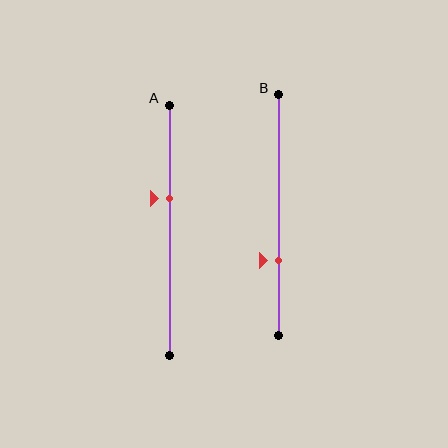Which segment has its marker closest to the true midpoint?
Segment A has its marker closest to the true midpoint.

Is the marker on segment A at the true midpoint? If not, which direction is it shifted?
No, the marker on segment A is shifted upward by about 13% of the segment length.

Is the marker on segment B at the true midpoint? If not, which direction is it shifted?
No, the marker on segment B is shifted downward by about 19% of the segment length.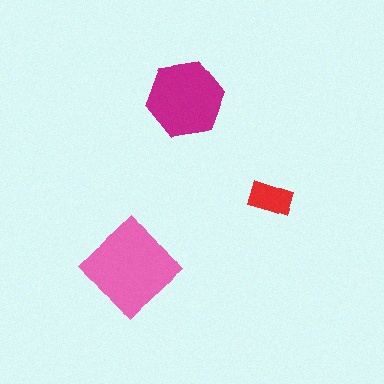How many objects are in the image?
There are 3 objects in the image.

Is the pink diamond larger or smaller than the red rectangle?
Larger.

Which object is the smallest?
The red rectangle.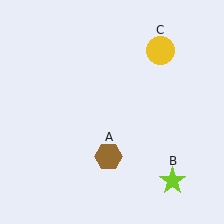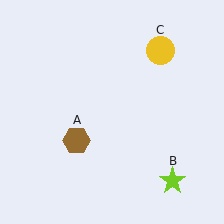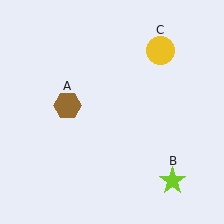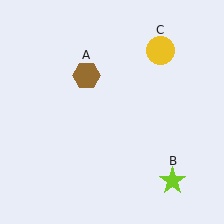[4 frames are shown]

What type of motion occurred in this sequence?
The brown hexagon (object A) rotated clockwise around the center of the scene.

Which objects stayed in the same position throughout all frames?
Lime star (object B) and yellow circle (object C) remained stationary.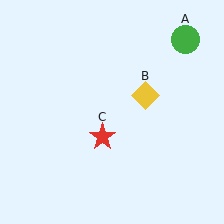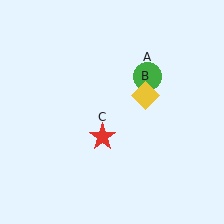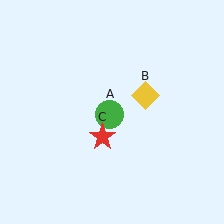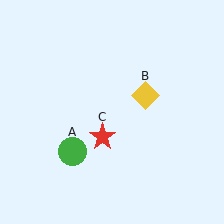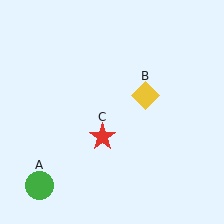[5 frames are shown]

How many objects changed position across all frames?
1 object changed position: green circle (object A).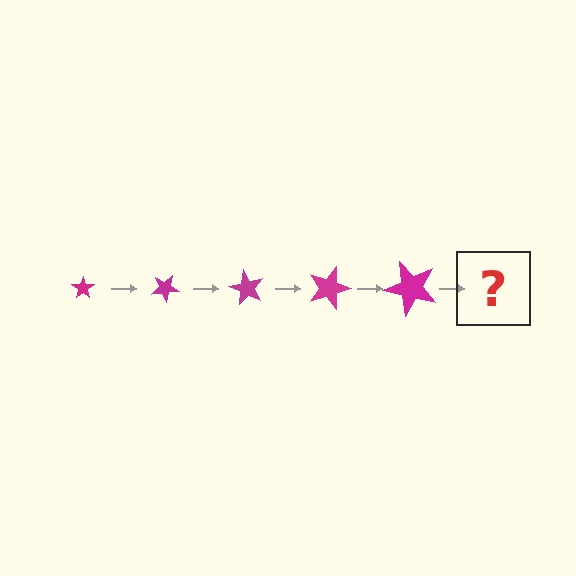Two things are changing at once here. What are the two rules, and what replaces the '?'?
The two rules are that the star grows larger each step and it rotates 30 degrees each step. The '?' should be a star, larger than the previous one and rotated 150 degrees from the start.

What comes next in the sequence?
The next element should be a star, larger than the previous one and rotated 150 degrees from the start.